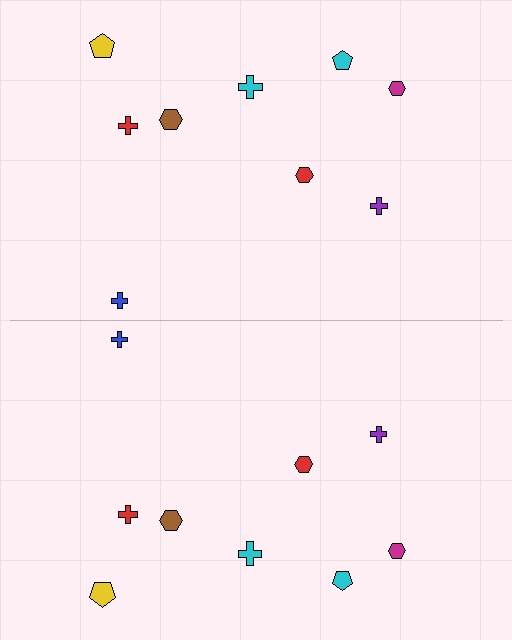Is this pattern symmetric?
Yes, this pattern has bilateral (reflection) symmetry.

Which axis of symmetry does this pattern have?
The pattern has a horizontal axis of symmetry running through the center of the image.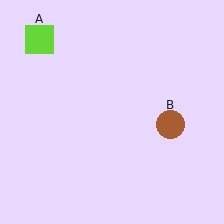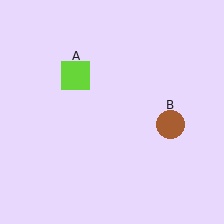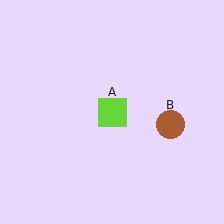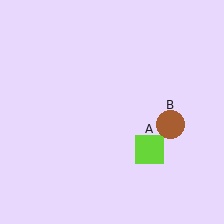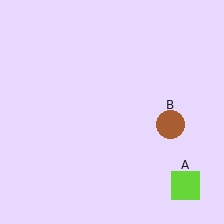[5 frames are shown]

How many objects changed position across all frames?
1 object changed position: lime square (object A).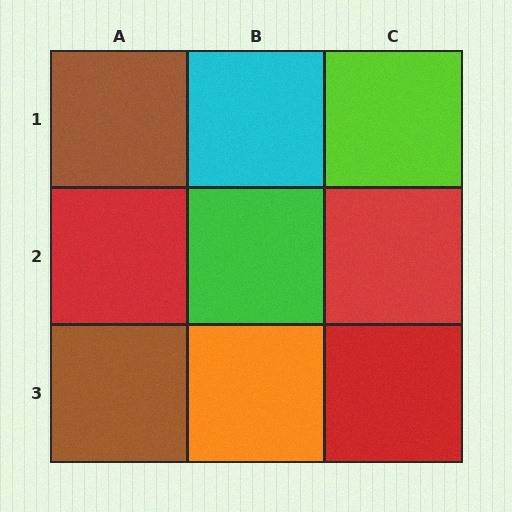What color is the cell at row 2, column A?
Red.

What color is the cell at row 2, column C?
Red.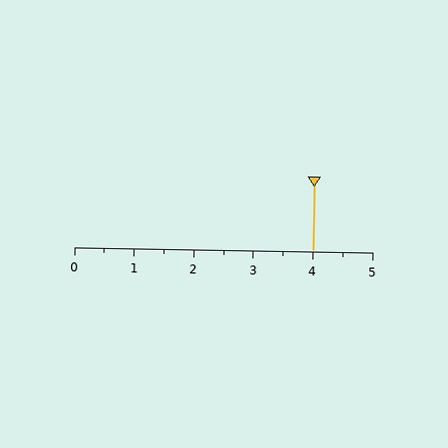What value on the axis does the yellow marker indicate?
The marker indicates approximately 4.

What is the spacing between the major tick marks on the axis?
The major ticks are spaced 1 apart.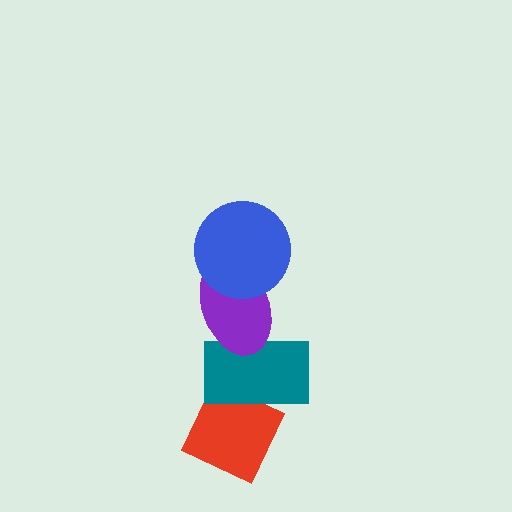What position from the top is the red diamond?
The red diamond is 4th from the top.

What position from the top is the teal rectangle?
The teal rectangle is 3rd from the top.